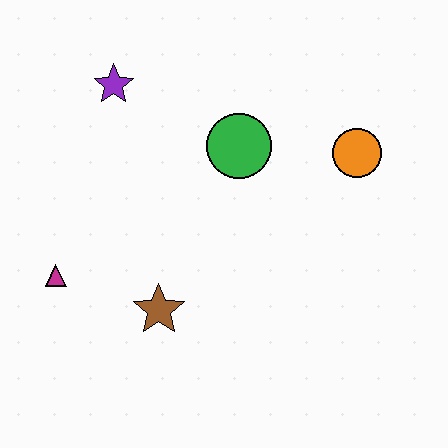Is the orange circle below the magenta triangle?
No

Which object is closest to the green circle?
The orange circle is closest to the green circle.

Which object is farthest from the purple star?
The orange circle is farthest from the purple star.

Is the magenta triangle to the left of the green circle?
Yes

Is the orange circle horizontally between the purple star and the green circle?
No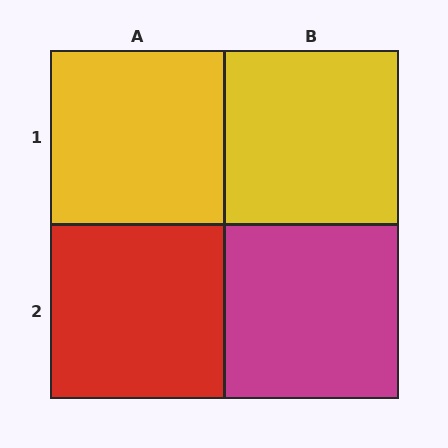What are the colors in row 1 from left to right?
Yellow, yellow.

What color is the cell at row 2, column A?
Red.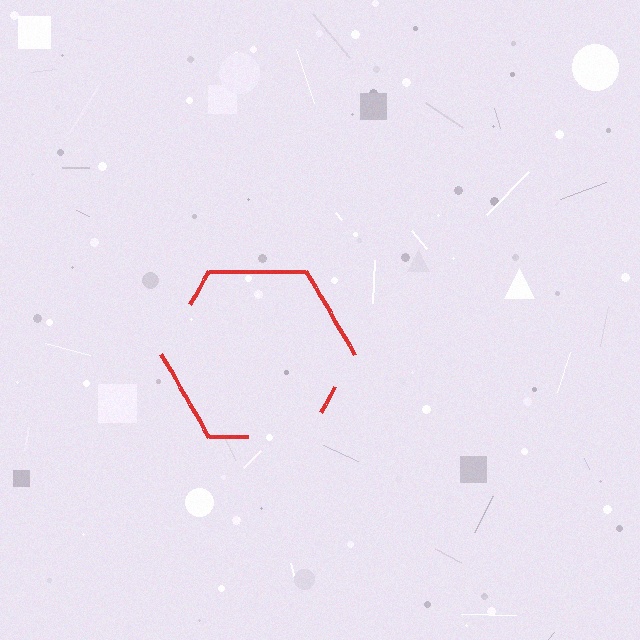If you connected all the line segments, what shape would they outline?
They would outline a hexagon.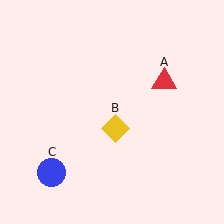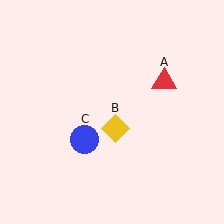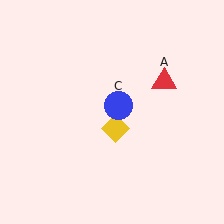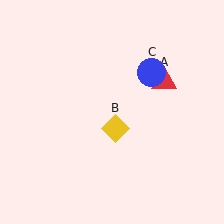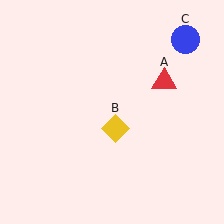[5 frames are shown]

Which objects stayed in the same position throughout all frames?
Red triangle (object A) and yellow diamond (object B) remained stationary.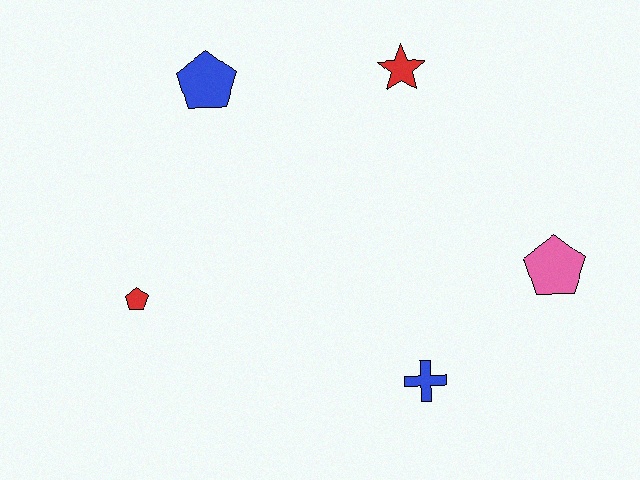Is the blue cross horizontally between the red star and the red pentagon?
No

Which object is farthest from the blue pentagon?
The pink pentagon is farthest from the blue pentagon.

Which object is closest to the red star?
The blue pentagon is closest to the red star.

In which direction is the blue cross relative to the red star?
The blue cross is below the red star.